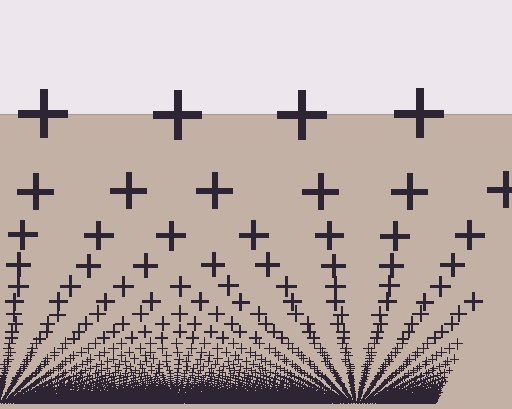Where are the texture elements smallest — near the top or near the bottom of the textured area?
Near the bottom.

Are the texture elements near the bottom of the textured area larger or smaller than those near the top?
Smaller. The gradient is inverted — elements near the bottom are smaller and denser.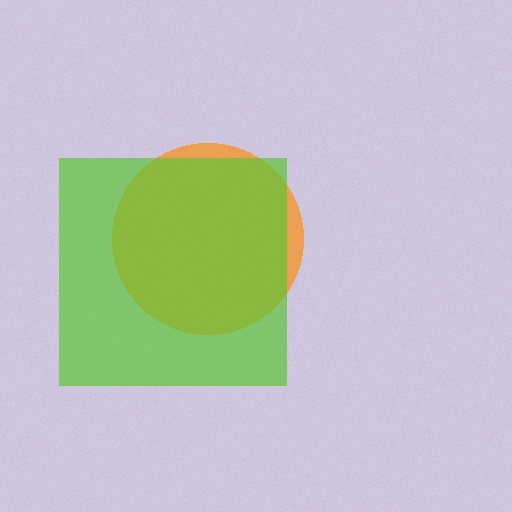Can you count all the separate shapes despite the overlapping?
Yes, there are 2 separate shapes.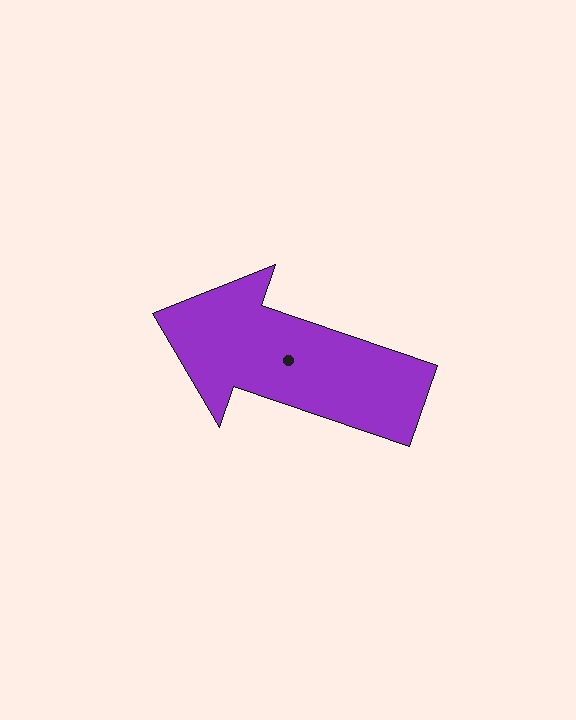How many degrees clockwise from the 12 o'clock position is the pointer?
Approximately 289 degrees.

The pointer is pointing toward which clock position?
Roughly 10 o'clock.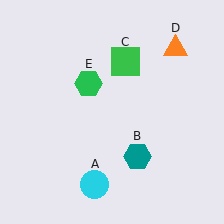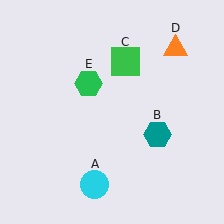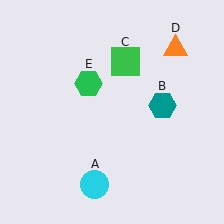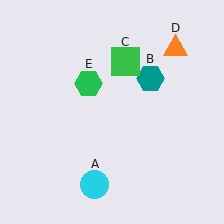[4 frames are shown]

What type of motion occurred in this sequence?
The teal hexagon (object B) rotated counterclockwise around the center of the scene.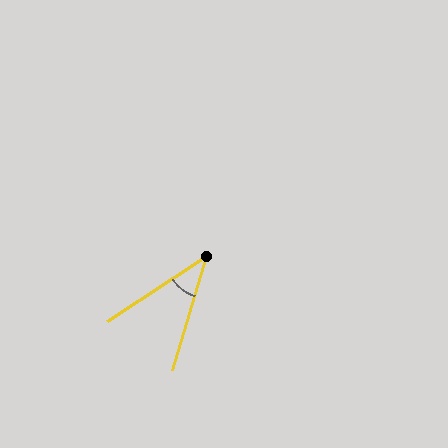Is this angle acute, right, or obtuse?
It is acute.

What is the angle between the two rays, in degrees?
Approximately 40 degrees.